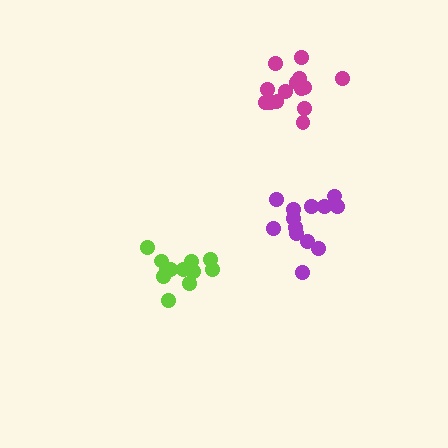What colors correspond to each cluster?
The clusters are colored: purple, lime, magenta.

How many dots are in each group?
Group 1: 13 dots, Group 2: 12 dots, Group 3: 14 dots (39 total).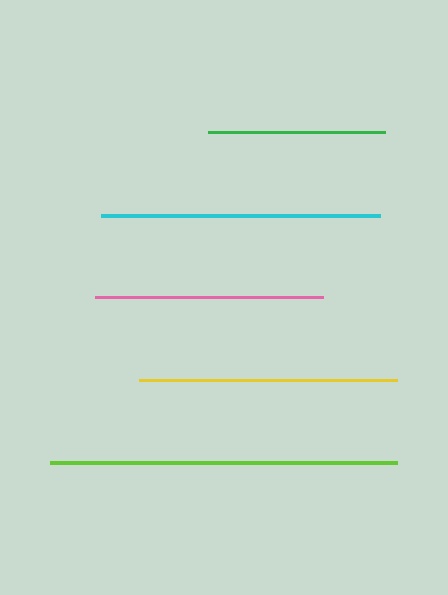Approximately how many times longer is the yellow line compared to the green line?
The yellow line is approximately 1.5 times the length of the green line.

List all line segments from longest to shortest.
From longest to shortest: lime, cyan, yellow, pink, green.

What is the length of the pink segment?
The pink segment is approximately 228 pixels long.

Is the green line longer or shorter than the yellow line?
The yellow line is longer than the green line.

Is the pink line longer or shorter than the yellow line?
The yellow line is longer than the pink line.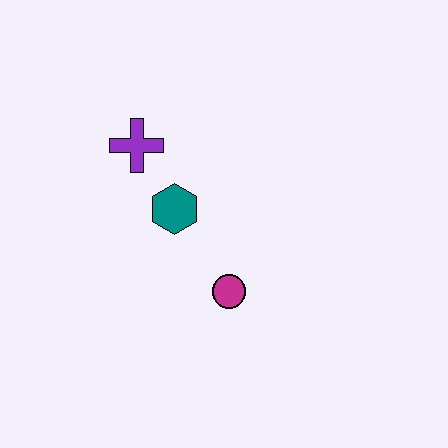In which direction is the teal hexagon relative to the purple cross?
The teal hexagon is below the purple cross.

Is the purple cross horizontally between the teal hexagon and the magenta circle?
No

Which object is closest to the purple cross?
The teal hexagon is closest to the purple cross.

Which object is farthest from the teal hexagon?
The magenta circle is farthest from the teal hexagon.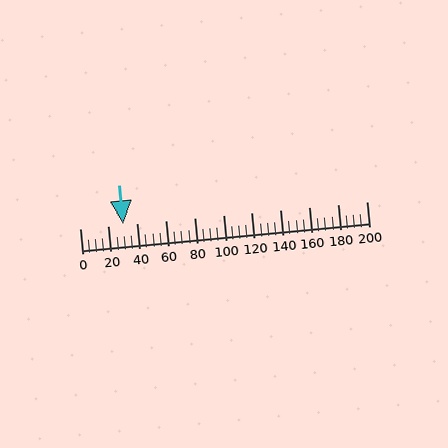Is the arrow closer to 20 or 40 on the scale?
The arrow is closer to 40.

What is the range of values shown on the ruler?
The ruler shows values from 0 to 200.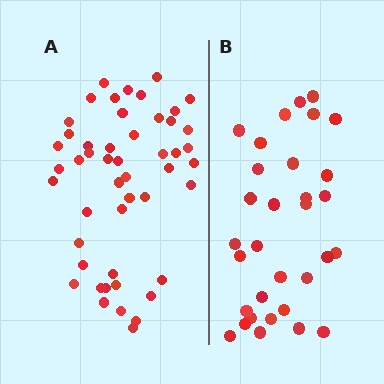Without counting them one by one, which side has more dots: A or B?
Region A (the left region) has more dots.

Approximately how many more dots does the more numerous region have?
Region A has approximately 15 more dots than region B.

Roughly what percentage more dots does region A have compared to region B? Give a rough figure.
About 55% more.